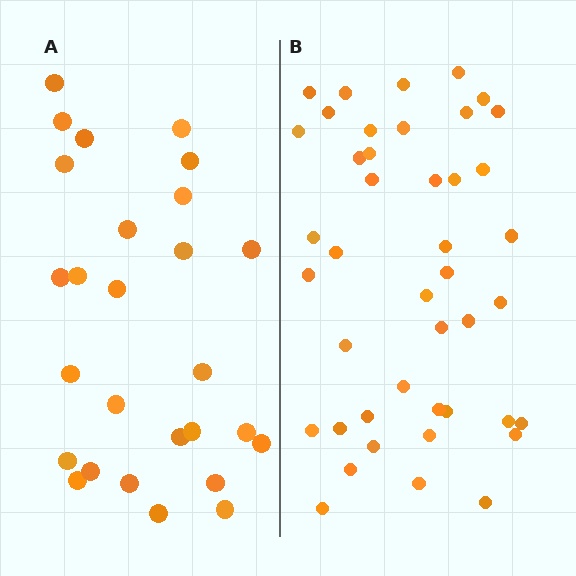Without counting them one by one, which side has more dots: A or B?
Region B (the right region) has more dots.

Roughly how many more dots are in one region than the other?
Region B has approximately 15 more dots than region A.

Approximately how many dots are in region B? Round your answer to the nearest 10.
About 40 dots. (The exact count is 43, which rounds to 40.)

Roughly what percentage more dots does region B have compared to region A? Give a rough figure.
About 60% more.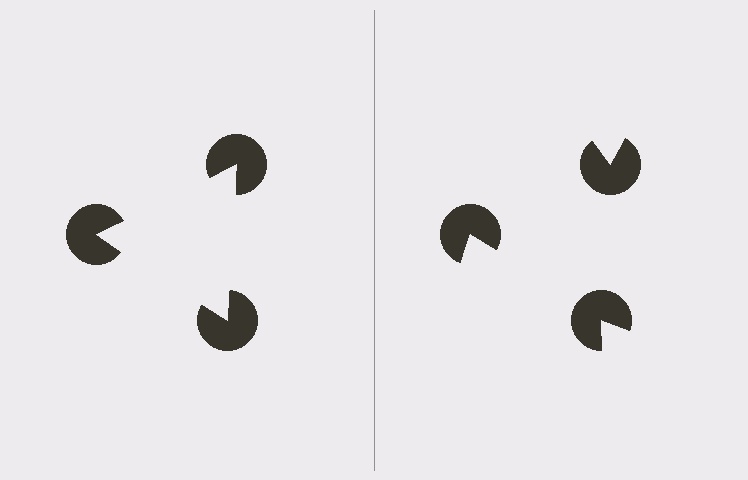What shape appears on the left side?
An illusory triangle.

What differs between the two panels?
The pac-man discs are positioned identically on both sides; only the wedge orientations differ. On the left they align to a triangle; on the right they are misaligned.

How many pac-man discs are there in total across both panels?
6 — 3 on each side.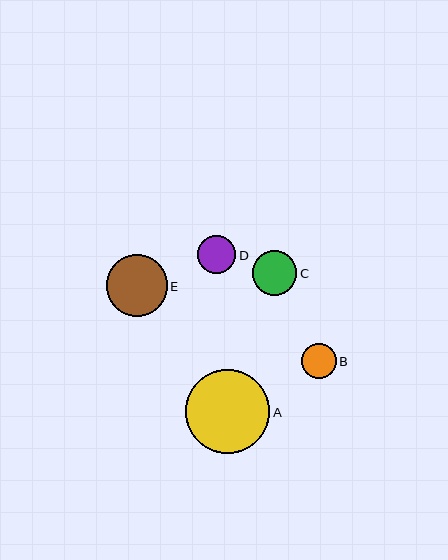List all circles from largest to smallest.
From largest to smallest: A, E, C, D, B.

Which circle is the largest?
Circle A is the largest with a size of approximately 84 pixels.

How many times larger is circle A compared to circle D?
Circle A is approximately 2.2 times the size of circle D.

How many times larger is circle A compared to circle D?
Circle A is approximately 2.2 times the size of circle D.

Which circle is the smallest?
Circle B is the smallest with a size of approximately 35 pixels.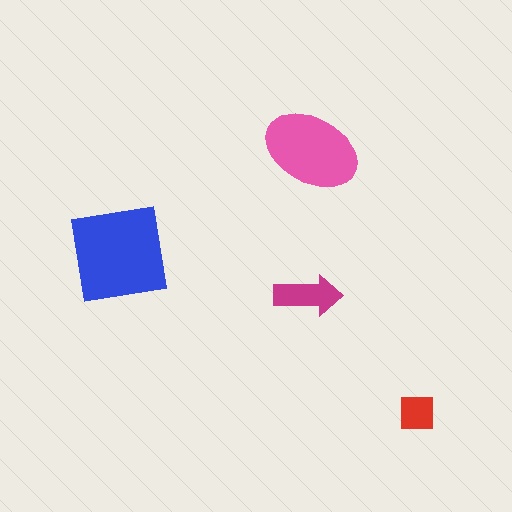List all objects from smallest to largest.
The red square, the magenta arrow, the pink ellipse, the blue square.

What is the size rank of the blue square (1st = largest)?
1st.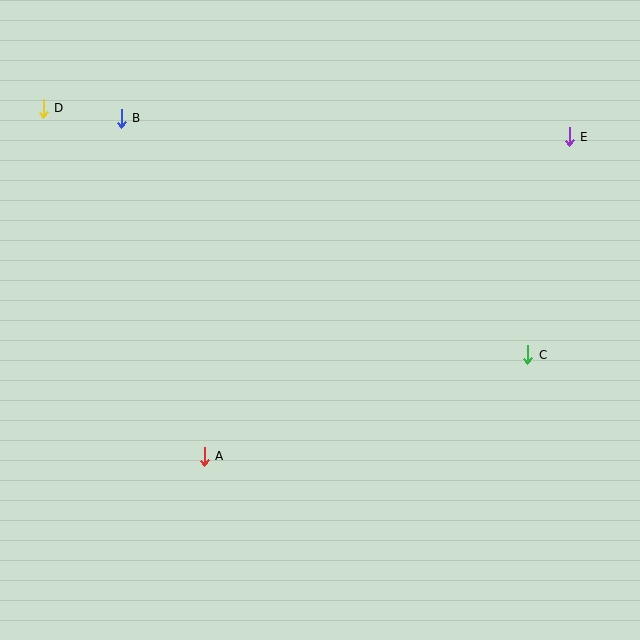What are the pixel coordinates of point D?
Point D is at (43, 108).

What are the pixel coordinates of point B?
Point B is at (121, 118).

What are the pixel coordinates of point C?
Point C is at (528, 355).